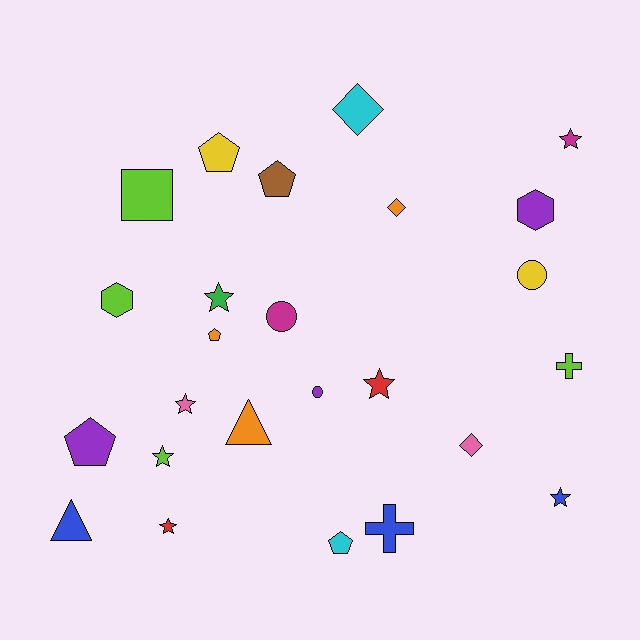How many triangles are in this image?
There are 2 triangles.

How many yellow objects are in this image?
There are 2 yellow objects.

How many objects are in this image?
There are 25 objects.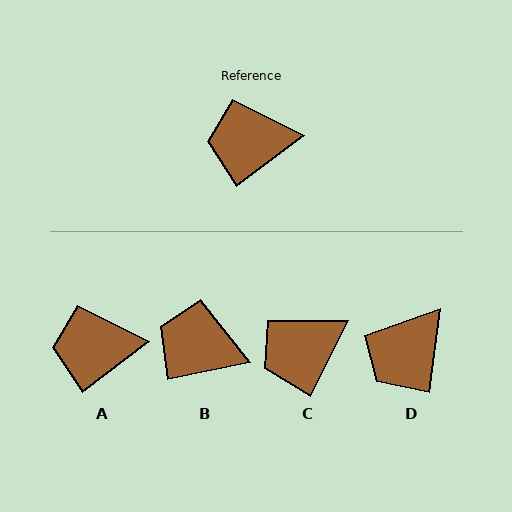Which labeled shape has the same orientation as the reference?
A.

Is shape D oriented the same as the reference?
No, it is off by about 46 degrees.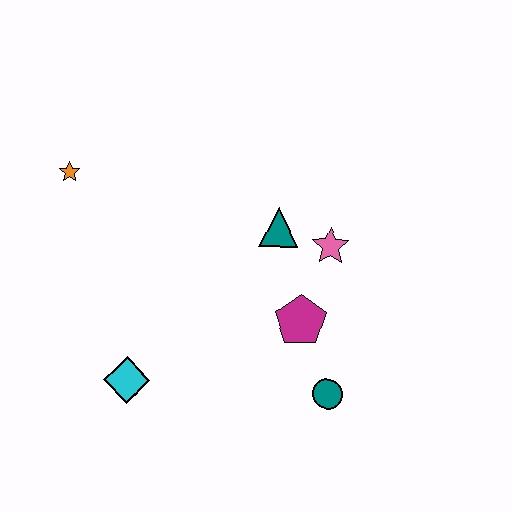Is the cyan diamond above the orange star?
No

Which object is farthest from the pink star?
The orange star is farthest from the pink star.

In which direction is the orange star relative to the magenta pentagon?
The orange star is to the left of the magenta pentagon.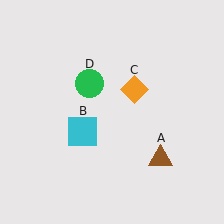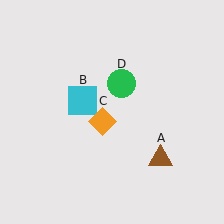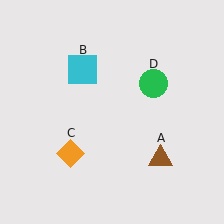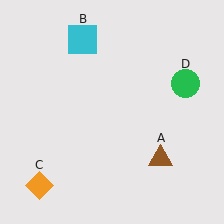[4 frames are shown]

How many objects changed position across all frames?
3 objects changed position: cyan square (object B), orange diamond (object C), green circle (object D).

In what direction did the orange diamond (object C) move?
The orange diamond (object C) moved down and to the left.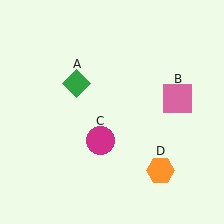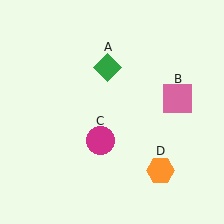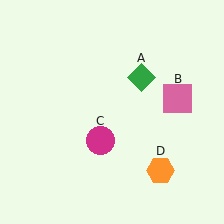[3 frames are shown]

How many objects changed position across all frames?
1 object changed position: green diamond (object A).